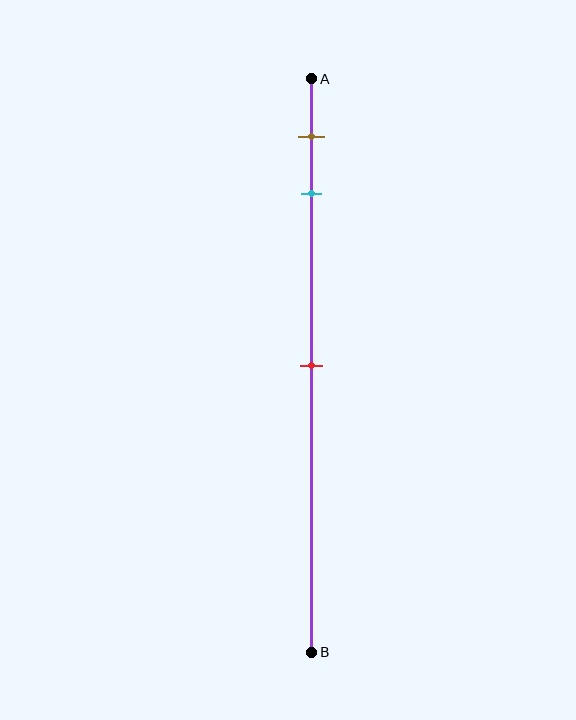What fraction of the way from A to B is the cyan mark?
The cyan mark is approximately 20% (0.2) of the way from A to B.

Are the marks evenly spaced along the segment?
No, the marks are not evenly spaced.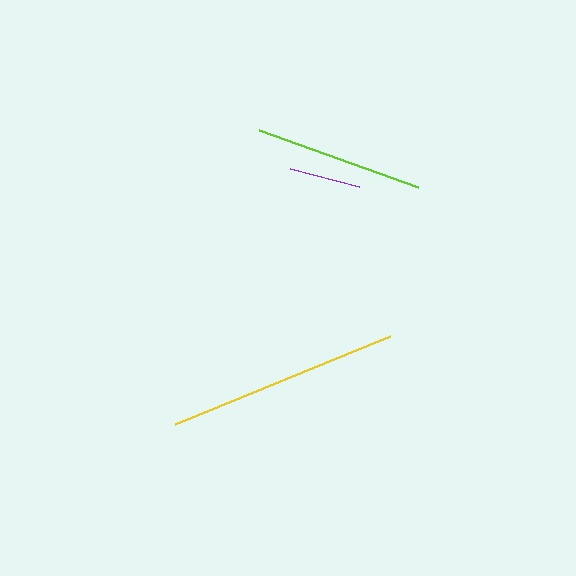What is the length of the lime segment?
The lime segment is approximately 168 pixels long.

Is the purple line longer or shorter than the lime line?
The lime line is longer than the purple line.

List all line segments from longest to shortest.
From longest to shortest: yellow, lime, purple.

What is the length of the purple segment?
The purple segment is approximately 71 pixels long.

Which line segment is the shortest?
The purple line is the shortest at approximately 71 pixels.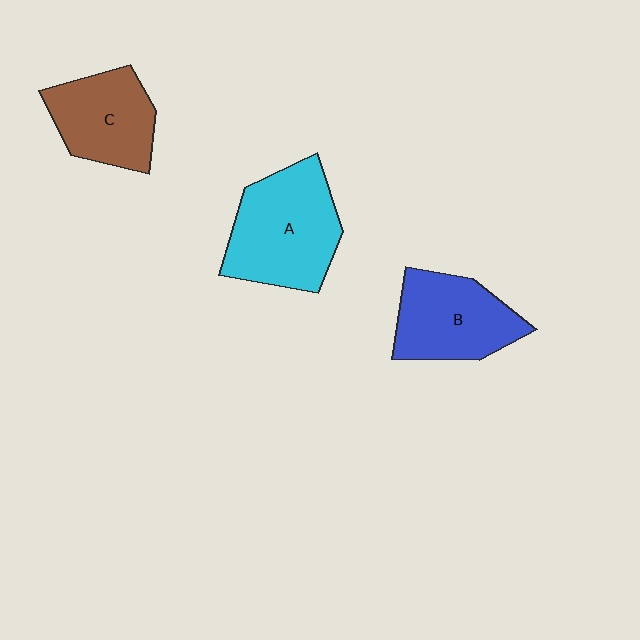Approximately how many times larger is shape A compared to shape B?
Approximately 1.2 times.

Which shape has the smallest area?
Shape C (brown).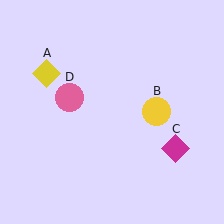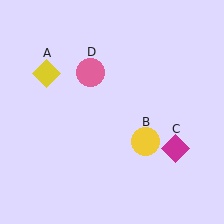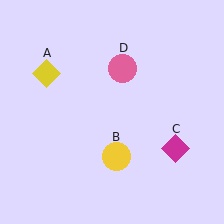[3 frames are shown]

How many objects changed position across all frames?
2 objects changed position: yellow circle (object B), pink circle (object D).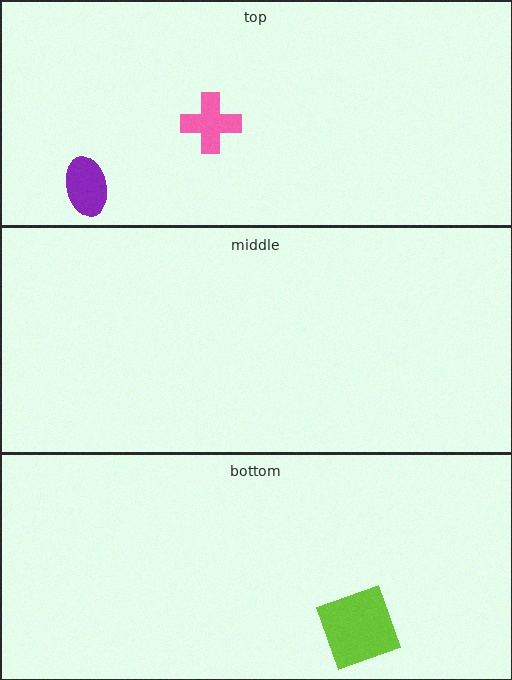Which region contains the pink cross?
The top region.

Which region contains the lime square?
The bottom region.